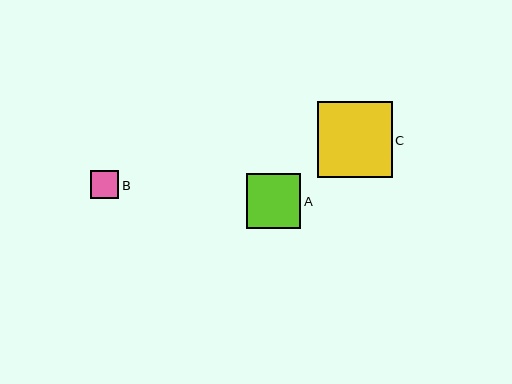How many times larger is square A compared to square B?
Square A is approximately 1.9 times the size of square B.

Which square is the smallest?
Square B is the smallest with a size of approximately 28 pixels.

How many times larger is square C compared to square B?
Square C is approximately 2.7 times the size of square B.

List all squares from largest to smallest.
From largest to smallest: C, A, B.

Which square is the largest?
Square C is the largest with a size of approximately 75 pixels.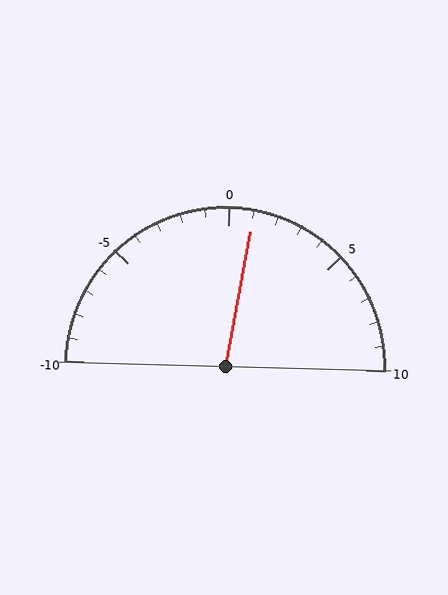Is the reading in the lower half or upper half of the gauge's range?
The reading is in the upper half of the range (-10 to 10).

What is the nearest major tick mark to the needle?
The nearest major tick mark is 0.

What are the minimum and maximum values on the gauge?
The gauge ranges from -10 to 10.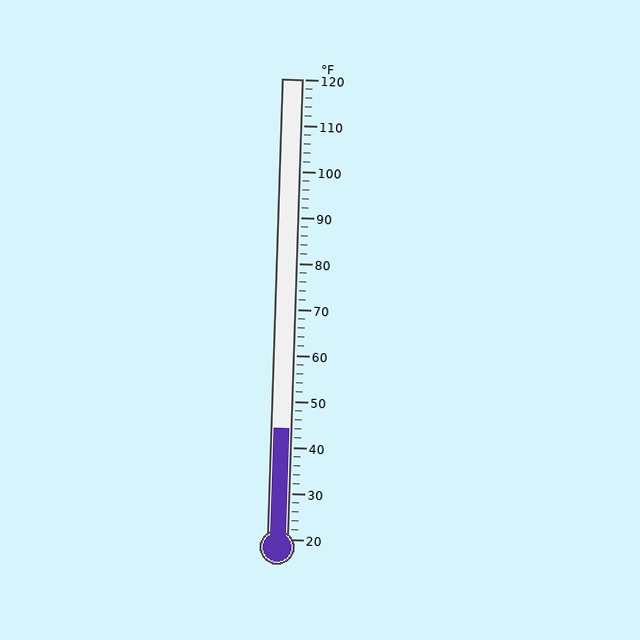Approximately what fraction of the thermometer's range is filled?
The thermometer is filled to approximately 25% of its range.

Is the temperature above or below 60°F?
The temperature is below 60°F.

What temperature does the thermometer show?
The thermometer shows approximately 44°F.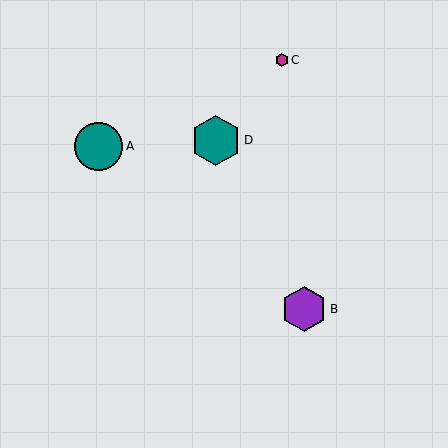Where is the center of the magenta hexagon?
The center of the magenta hexagon is at (282, 60).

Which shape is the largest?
The teal hexagon (labeled D) is the largest.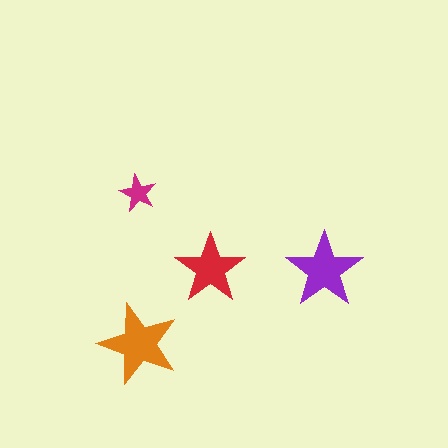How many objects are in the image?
There are 4 objects in the image.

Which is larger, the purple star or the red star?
The purple one.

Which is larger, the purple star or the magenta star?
The purple one.